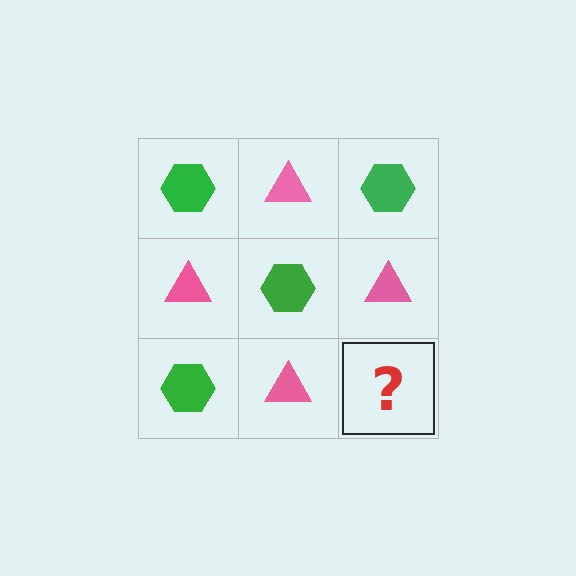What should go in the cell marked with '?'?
The missing cell should contain a green hexagon.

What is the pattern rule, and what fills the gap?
The rule is that it alternates green hexagon and pink triangle in a checkerboard pattern. The gap should be filled with a green hexagon.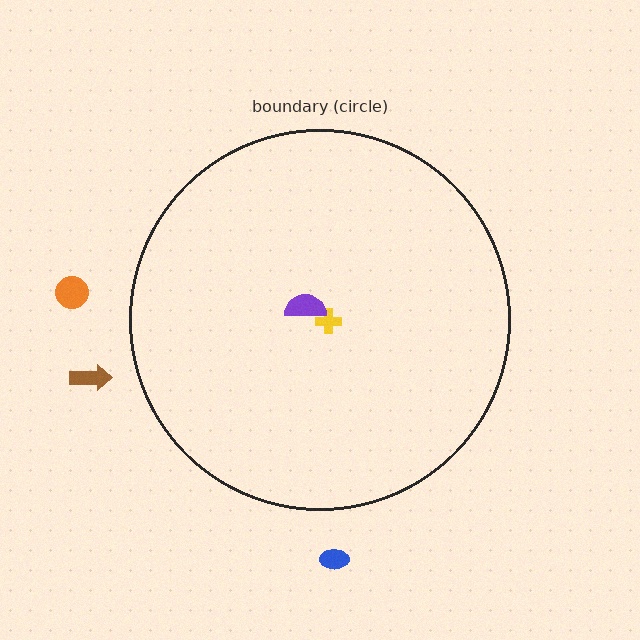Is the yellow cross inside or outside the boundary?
Inside.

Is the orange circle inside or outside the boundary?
Outside.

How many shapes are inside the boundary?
2 inside, 3 outside.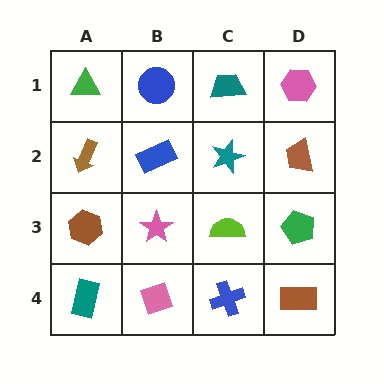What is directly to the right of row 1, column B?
A teal trapezoid.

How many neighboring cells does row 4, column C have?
3.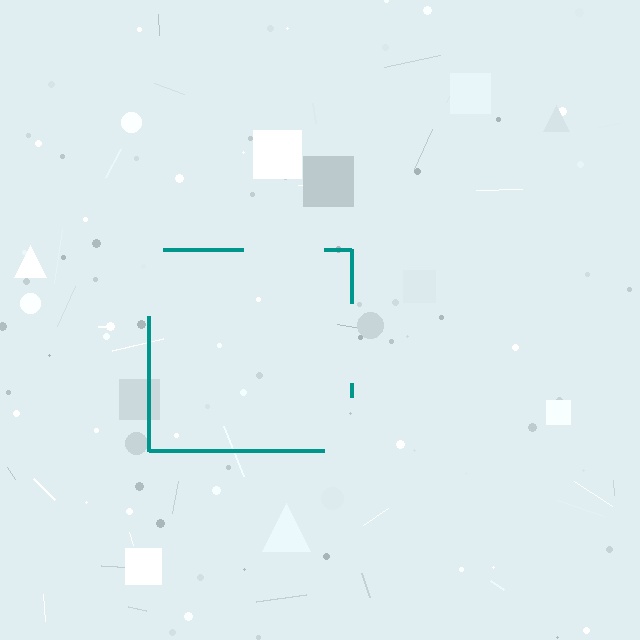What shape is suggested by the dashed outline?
The dashed outline suggests a square.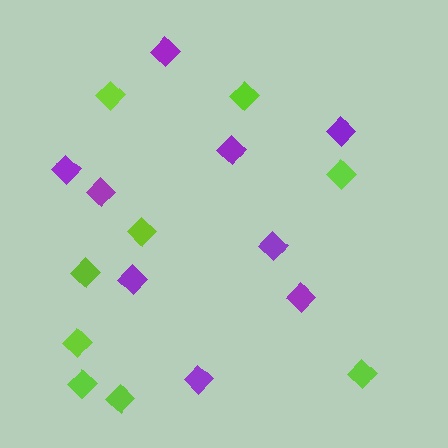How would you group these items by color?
There are 2 groups: one group of purple diamonds (9) and one group of lime diamonds (9).